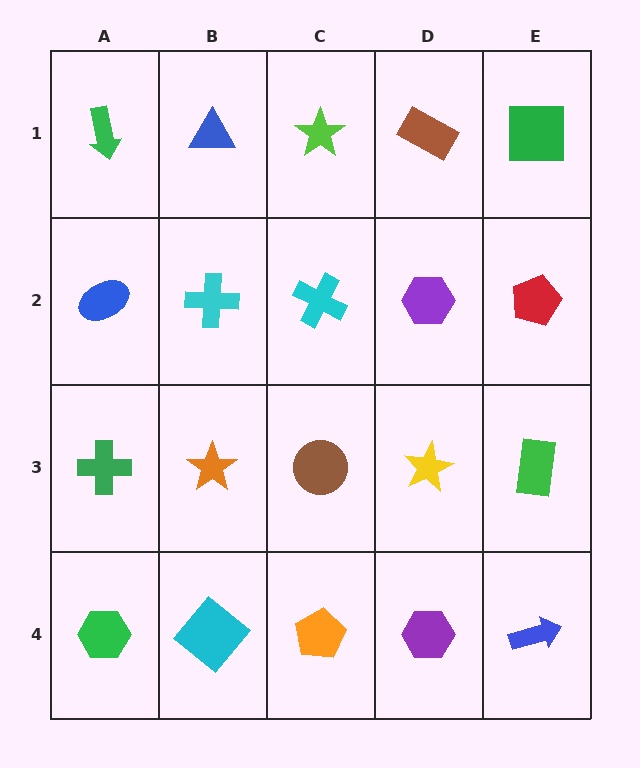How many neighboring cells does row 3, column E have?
3.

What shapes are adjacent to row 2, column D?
A brown rectangle (row 1, column D), a yellow star (row 3, column D), a cyan cross (row 2, column C), a red pentagon (row 2, column E).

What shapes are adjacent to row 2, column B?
A blue triangle (row 1, column B), an orange star (row 3, column B), a blue ellipse (row 2, column A), a cyan cross (row 2, column C).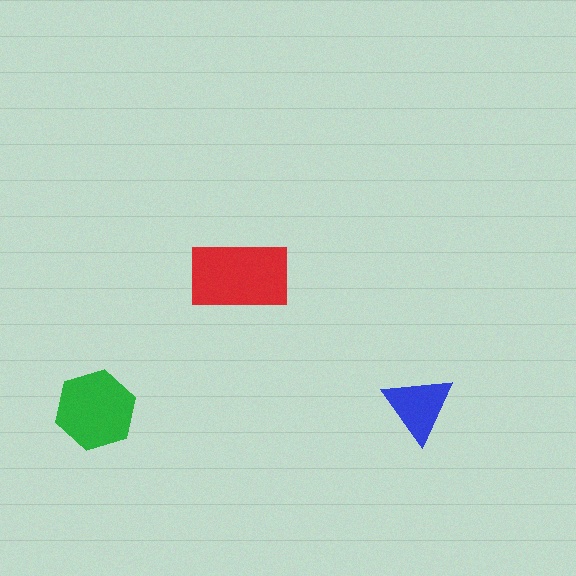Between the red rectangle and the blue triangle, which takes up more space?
The red rectangle.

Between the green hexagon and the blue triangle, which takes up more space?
The green hexagon.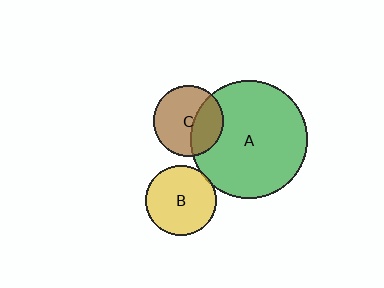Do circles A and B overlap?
Yes.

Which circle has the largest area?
Circle A (green).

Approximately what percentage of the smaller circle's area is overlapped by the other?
Approximately 5%.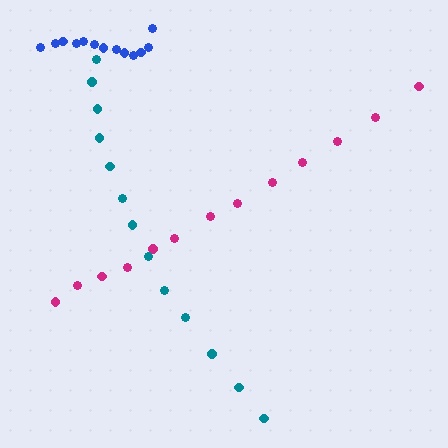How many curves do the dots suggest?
There are 3 distinct paths.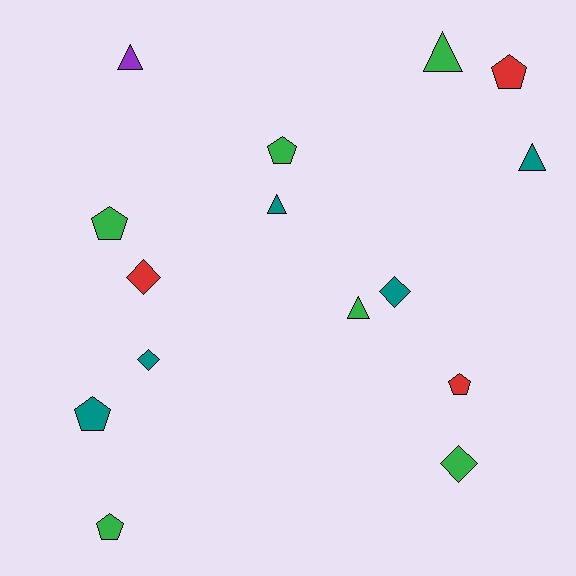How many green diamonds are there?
There is 1 green diamond.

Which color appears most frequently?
Green, with 6 objects.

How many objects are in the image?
There are 15 objects.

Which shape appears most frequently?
Pentagon, with 6 objects.